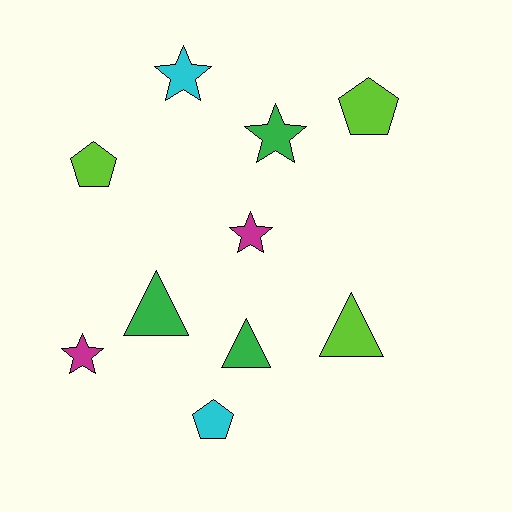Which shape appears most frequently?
Star, with 4 objects.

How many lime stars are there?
There are no lime stars.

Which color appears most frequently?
Green, with 3 objects.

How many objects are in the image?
There are 10 objects.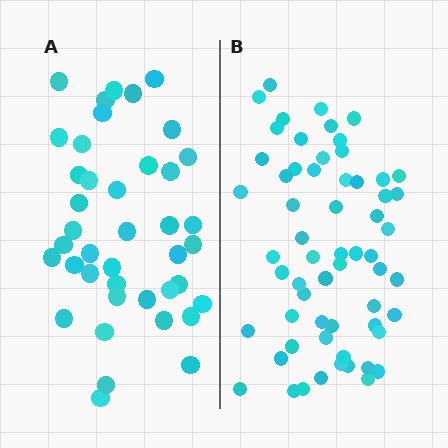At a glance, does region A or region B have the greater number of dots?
Region B (the right region) has more dots.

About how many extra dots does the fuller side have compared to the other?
Region B has approximately 20 more dots than region A.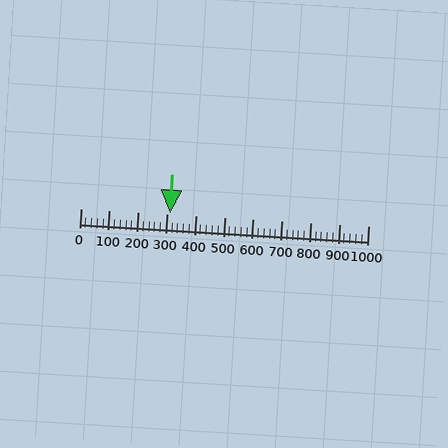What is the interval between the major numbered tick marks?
The major tick marks are spaced 100 units apart.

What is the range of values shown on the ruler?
The ruler shows values from 0 to 1000.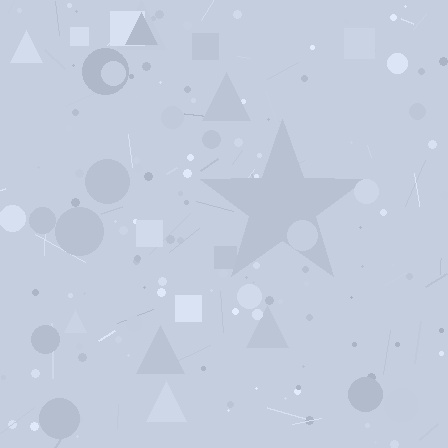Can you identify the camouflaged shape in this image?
The camouflaged shape is a star.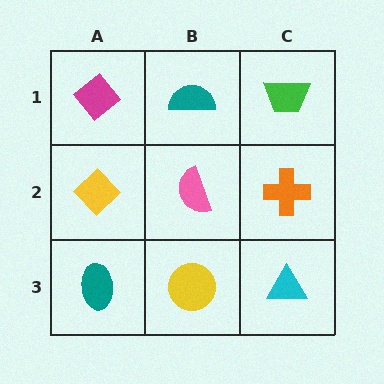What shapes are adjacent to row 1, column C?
An orange cross (row 2, column C), a teal semicircle (row 1, column B).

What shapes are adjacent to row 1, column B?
A pink semicircle (row 2, column B), a magenta diamond (row 1, column A), a green trapezoid (row 1, column C).